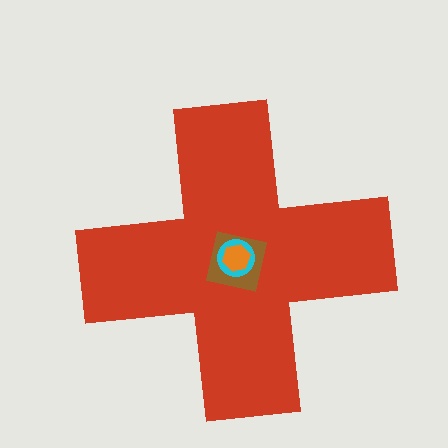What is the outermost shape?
The red cross.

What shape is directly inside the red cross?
The brown square.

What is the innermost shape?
The orange hexagon.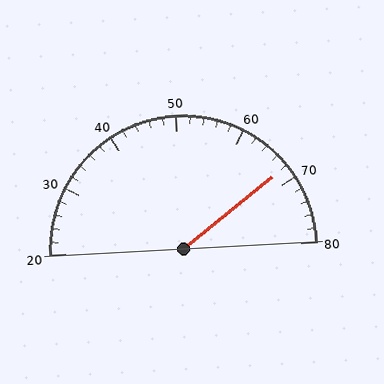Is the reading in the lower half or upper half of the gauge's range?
The reading is in the upper half of the range (20 to 80).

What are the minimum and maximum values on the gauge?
The gauge ranges from 20 to 80.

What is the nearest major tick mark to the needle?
The nearest major tick mark is 70.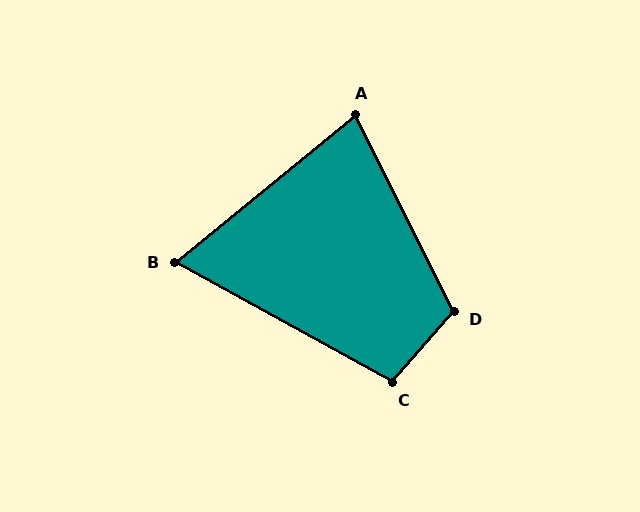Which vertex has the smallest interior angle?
B, at approximately 68 degrees.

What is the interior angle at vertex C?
Approximately 103 degrees (obtuse).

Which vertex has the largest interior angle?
D, at approximately 112 degrees.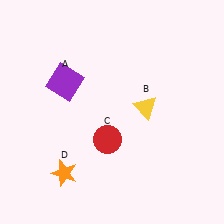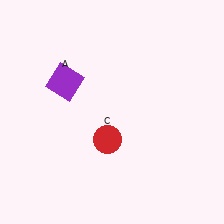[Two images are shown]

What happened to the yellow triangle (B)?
The yellow triangle (B) was removed in Image 2. It was in the top-right area of Image 1.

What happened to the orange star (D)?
The orange star (D) was removed in Image 2. It was in the bottom-left area of Image 1.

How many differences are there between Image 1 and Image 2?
There are 2 differences between the two images.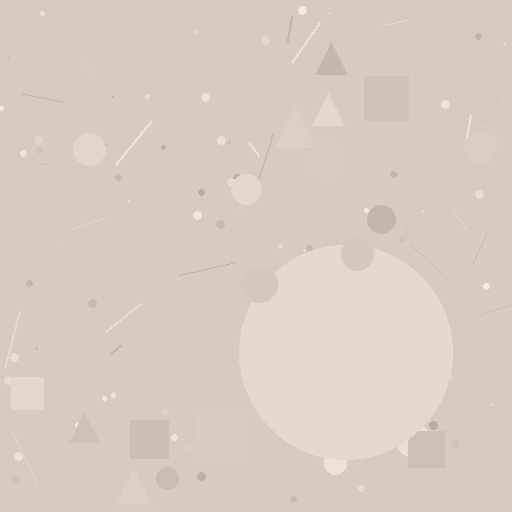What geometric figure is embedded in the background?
A circle is embedded in the background.